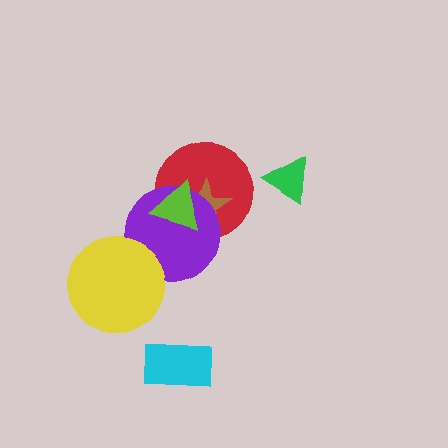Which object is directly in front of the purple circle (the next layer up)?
The lime triangle is directly in front of the purple circle.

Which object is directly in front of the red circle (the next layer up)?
The brown star is directly in front of the red circle.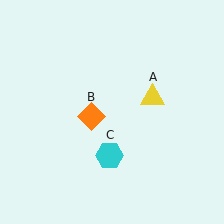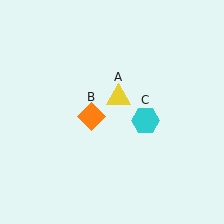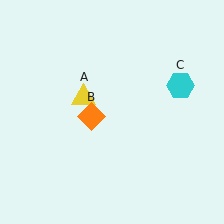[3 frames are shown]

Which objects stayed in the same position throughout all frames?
Orange diamond (object B) remained stationary.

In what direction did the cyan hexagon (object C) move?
The cyan hexagon (object C) moved up and to the right.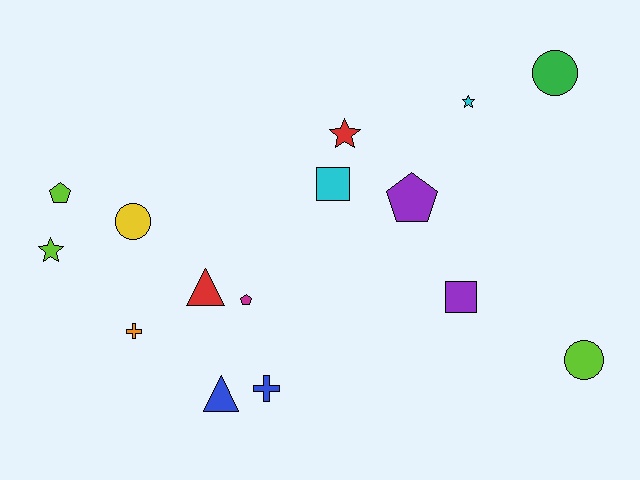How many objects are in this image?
There are 15 objects.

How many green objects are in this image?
There is 1 green object.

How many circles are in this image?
There are 3 circles.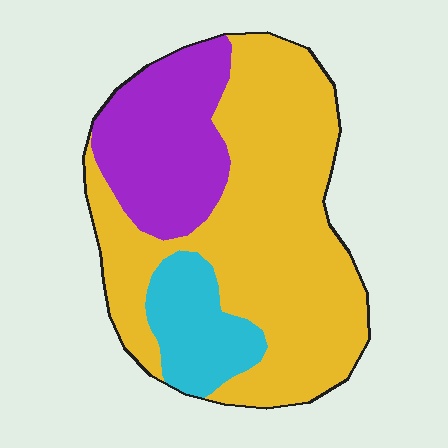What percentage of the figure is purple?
Purple covers roughly 25% of the figure.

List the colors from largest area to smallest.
From largest to smallest: yellow, purple, cyan.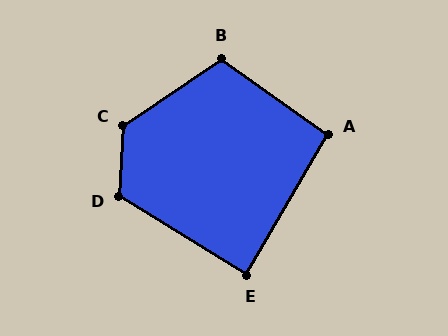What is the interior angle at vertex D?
Approximately 118 degrees (obtuse).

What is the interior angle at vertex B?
Approximately 110 degrees (obtuse).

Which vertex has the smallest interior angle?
E, at approximately 88 degrees.